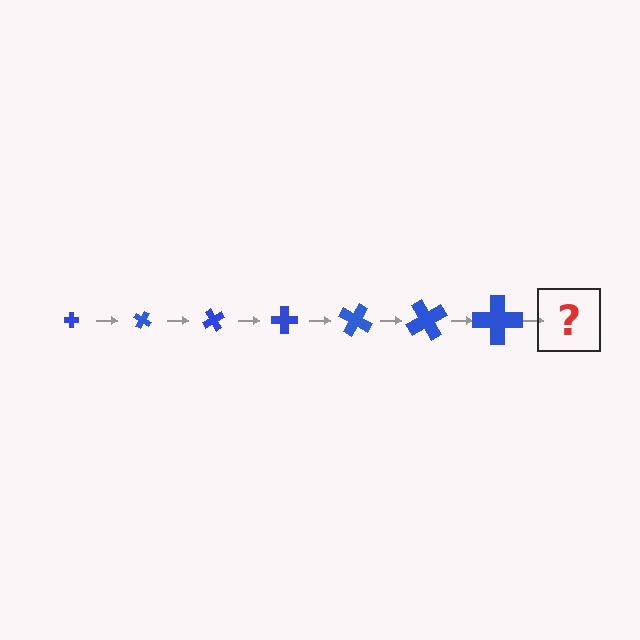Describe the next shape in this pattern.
It should be a cross, larger than the previous one and rotated 210 degrees from the start.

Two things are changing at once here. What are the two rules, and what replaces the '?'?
The two rules are that the cross grows larger each step and it rotates 30 degrees each step. The '?' should be a cross, larger than the previous one and rotated 210 degrees from the start.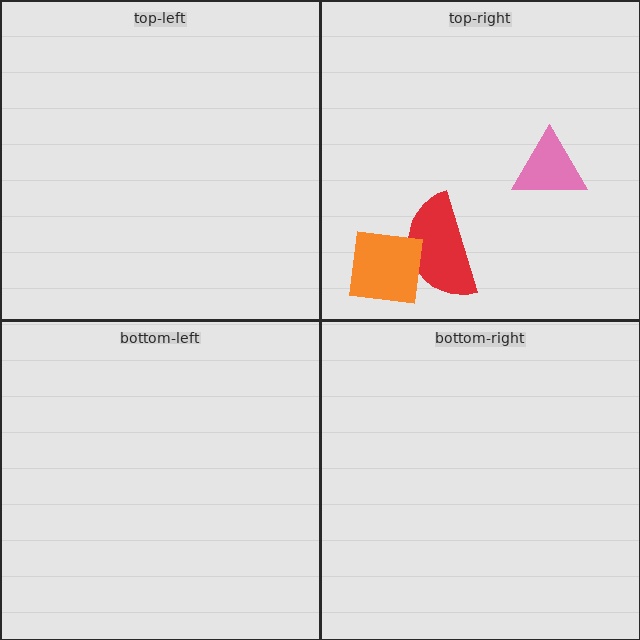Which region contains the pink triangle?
The top-right region.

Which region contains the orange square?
The top-right region.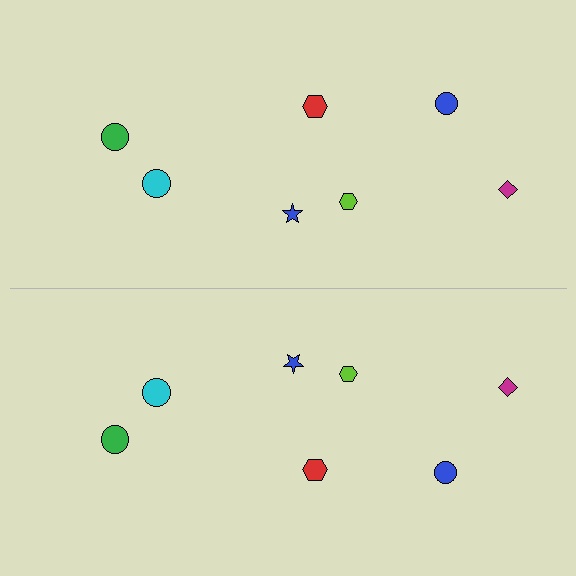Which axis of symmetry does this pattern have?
The pattern has a horizontal axis of symmetry running through the center of the image.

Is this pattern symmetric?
Yes, this pattern has bilateral (reflection) symmetry.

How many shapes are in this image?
There are 14 shapes in this image.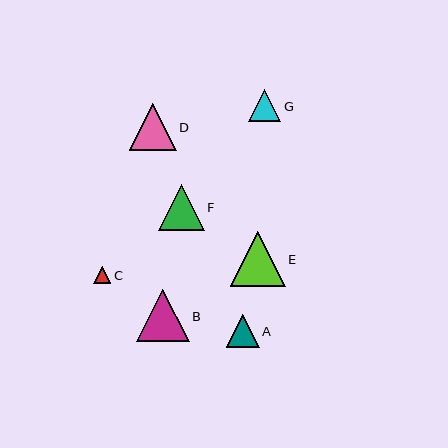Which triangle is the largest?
Triangle E is the largest with a size of approximately 55 pixels.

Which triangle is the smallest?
Triangle C is the smallest with a size of approximately 18 pixels.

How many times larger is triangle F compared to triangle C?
Triangle F is approximately 2.6 times the size of triangle C.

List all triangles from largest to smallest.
From largest to smallest: E, B, D, F, A, G, C.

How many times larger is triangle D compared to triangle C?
Triangle D is approximately 2.7 times the size of triangle C.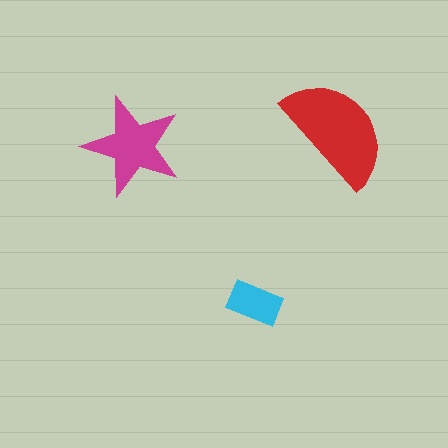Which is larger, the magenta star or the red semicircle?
The red semicircle.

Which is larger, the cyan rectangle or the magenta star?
The magenta star.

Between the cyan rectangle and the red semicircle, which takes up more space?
The red semicircle.